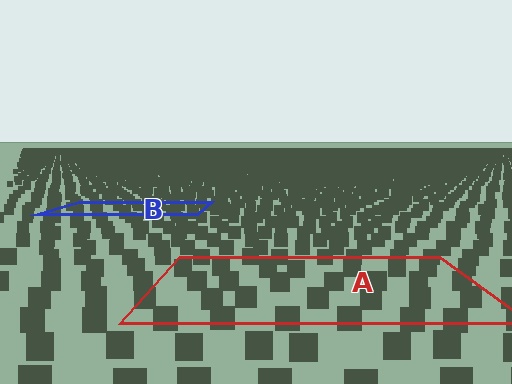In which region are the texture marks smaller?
The texture marks are smaller in region B, because it is farther away.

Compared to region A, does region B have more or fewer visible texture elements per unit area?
Region B has more texture elements per unit area — they are packed more densely because it is farther away.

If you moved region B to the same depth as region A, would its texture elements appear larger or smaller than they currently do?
They would appear larger. At a closer depth, the same texture elements are projected at a bigger on-screen size.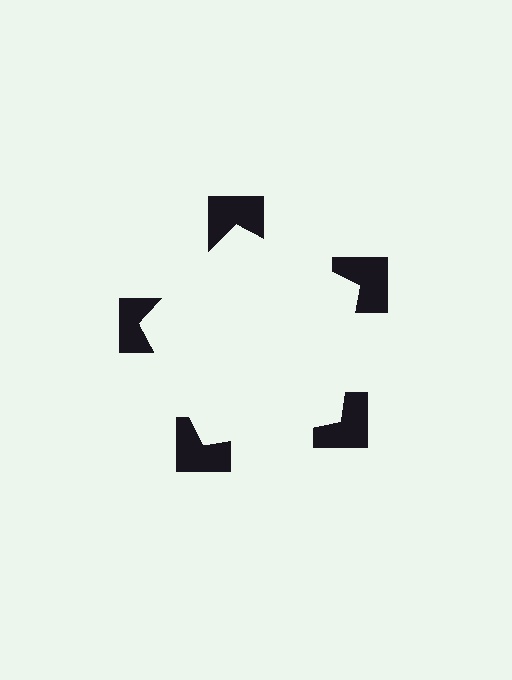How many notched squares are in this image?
There are 5 — one at each vertex of the illusory pentagon.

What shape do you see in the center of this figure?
An illusory pentagon — its edges are inferred from the aligned wedge cuts in the notched squares, not physically drawn.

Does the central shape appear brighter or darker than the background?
It typically appears slightly brighter than the background, even though no actual brightness change is drawn.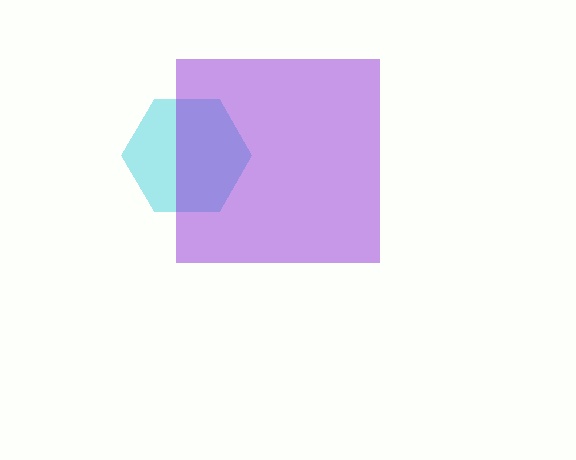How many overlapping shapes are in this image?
There are 2 overlapping shapes in the image.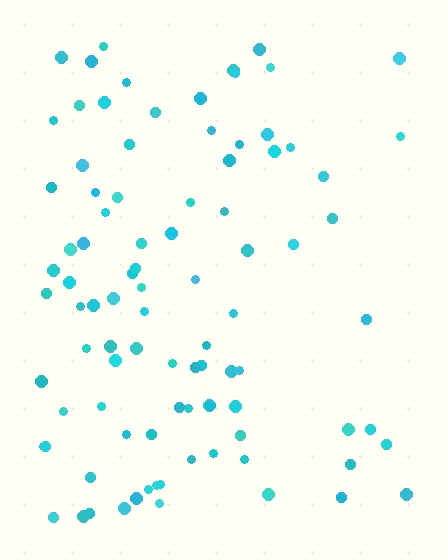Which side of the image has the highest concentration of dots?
The left.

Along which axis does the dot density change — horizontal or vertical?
Horizontal.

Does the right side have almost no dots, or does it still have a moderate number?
Still a moderate number, just noticeably fewer than the left.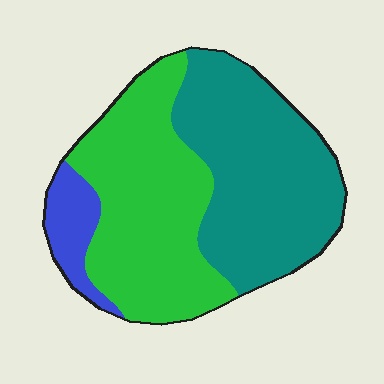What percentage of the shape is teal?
Teal takes up between a quarter and a half of the shape.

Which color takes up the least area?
Blue, at roughly 10%.